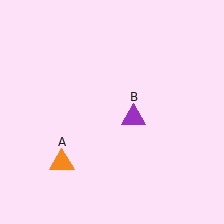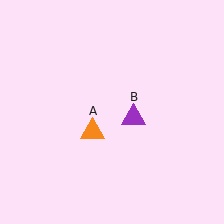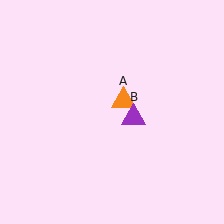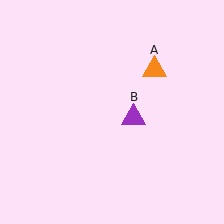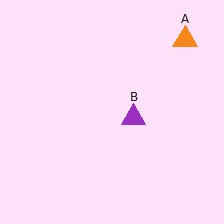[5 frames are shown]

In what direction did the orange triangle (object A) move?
The orange triangle (object A) moved up and to the right.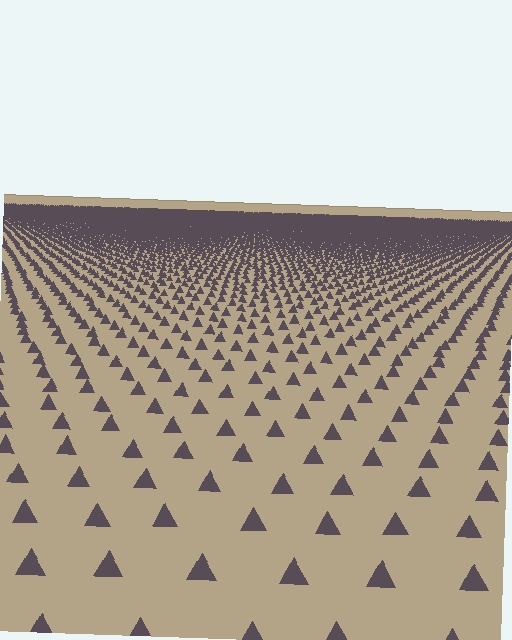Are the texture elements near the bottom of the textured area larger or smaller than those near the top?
Larger. Near the bottom, elements are closer to the viewer and appear at a bigger on-screen size.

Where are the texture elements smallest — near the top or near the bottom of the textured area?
Near the top.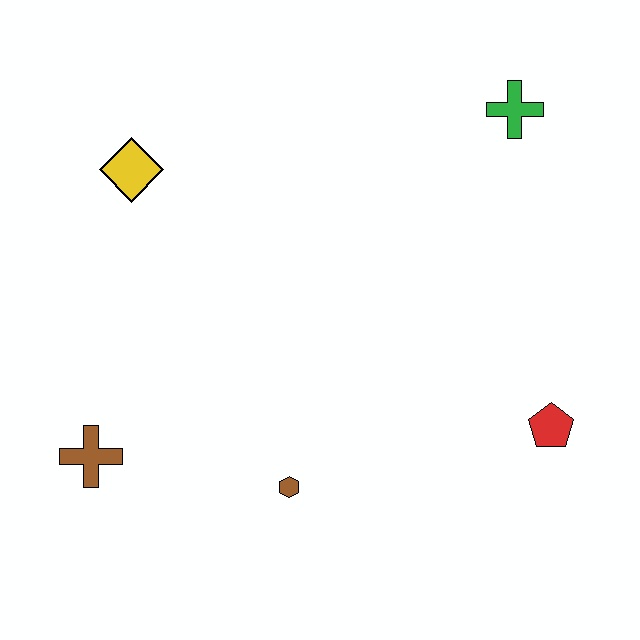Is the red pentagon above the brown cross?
Yes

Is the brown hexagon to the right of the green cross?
No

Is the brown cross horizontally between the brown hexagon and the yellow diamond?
No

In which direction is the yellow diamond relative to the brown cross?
The yellow diamond is above the brown cross.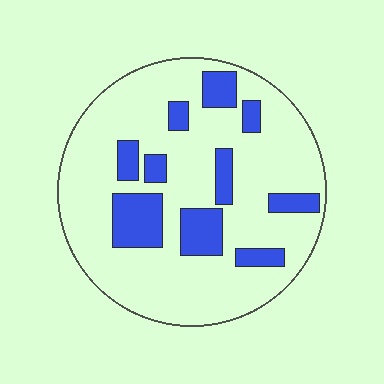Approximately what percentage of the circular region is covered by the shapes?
Approximately 20%.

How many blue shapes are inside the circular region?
10.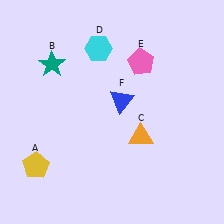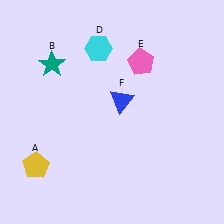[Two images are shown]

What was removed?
The orange triangle (C) was removed in Image 2.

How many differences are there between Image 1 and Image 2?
There is 1 difference between the two images.